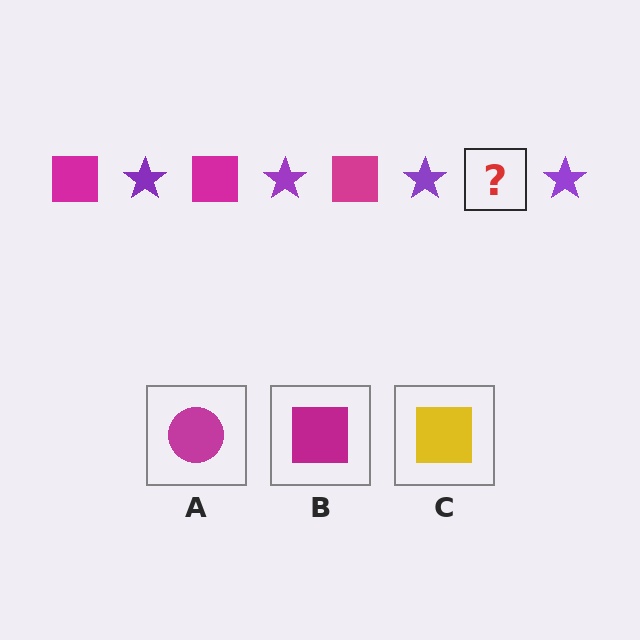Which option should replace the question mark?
Option B.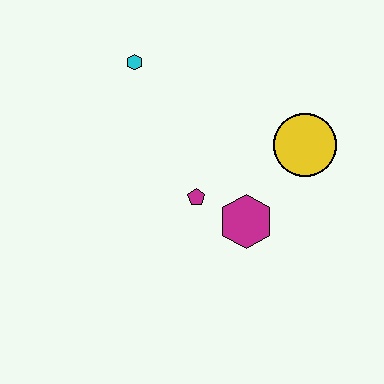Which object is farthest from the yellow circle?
The cyan hexagon is farthest from the yellow circle.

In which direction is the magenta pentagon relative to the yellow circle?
The magenta pentagon is to the left of the yellow circle.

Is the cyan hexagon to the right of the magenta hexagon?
No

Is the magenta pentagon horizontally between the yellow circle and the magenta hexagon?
No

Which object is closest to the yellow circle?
The magenta hexagon is closest to the yellow circle.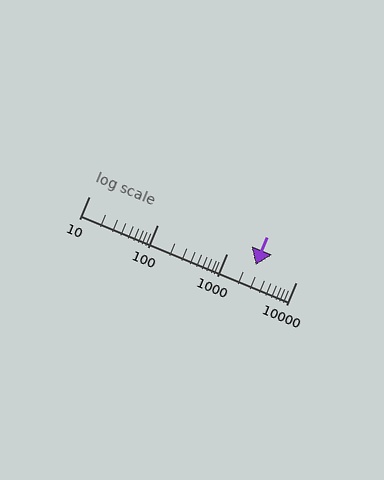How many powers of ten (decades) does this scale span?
The scale spans 3 decades, from 10 to 10000.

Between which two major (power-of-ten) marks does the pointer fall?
The pointer is between 1000 and 10000.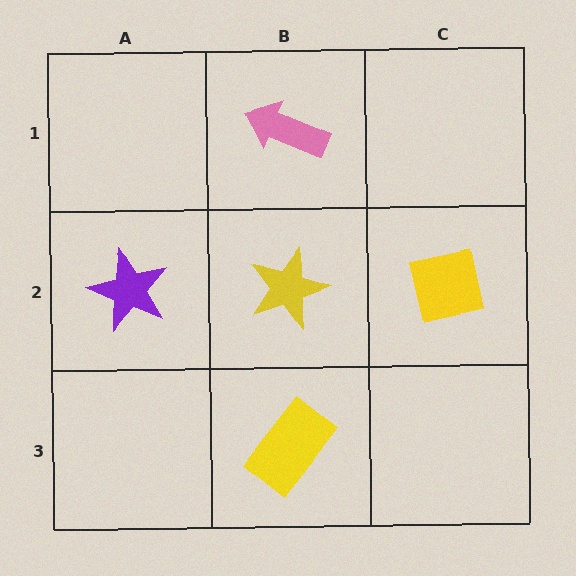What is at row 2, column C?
A yellow square.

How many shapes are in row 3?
1 shape.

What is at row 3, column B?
A yellow rectangle.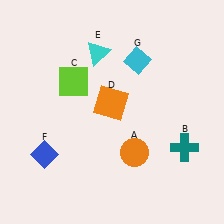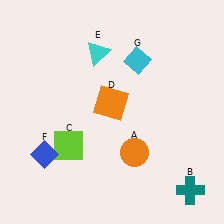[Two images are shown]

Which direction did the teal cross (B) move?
The teal cross (B) moved down.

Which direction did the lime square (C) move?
The lime square (C) moved down.